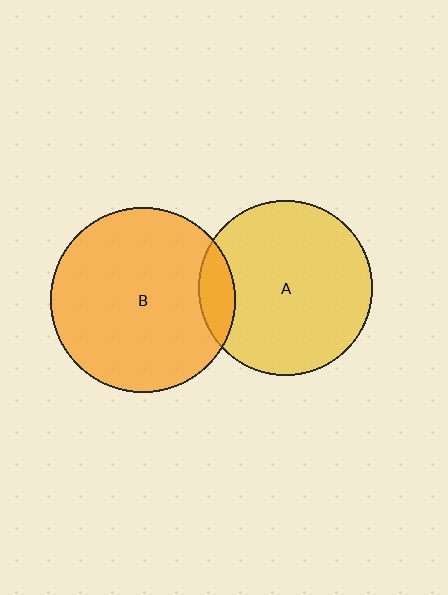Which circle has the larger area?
Circle B (orange).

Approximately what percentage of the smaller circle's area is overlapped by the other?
Approximately 10%.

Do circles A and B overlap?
Yes.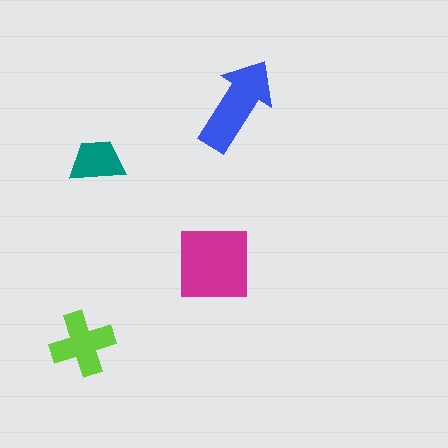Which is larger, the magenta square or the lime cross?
The magenta square.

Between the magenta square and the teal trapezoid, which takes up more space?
The magenta square.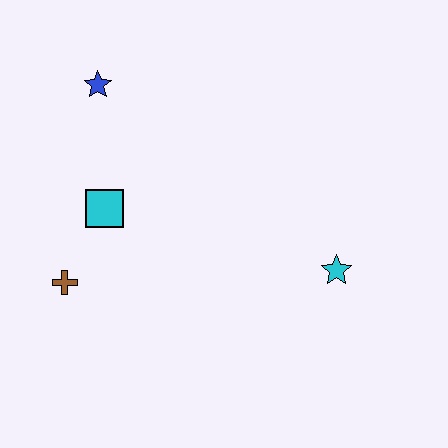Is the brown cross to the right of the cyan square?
No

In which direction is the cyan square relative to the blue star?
The cyan square is below the blue star.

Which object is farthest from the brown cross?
The cyan star is farthest from the brown cross.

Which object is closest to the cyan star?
The cyan square is closest to the cyan star.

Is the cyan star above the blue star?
No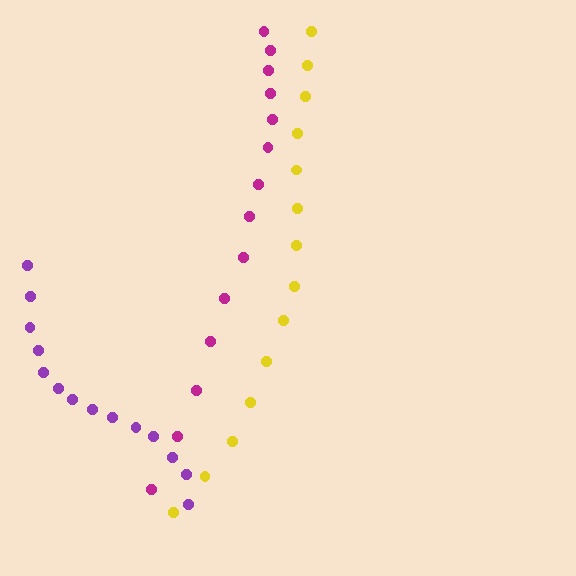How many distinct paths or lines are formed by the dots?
There are 3 distinct paths.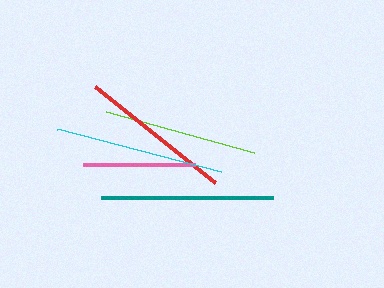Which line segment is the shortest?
The pink line is the shortest at approximately 112 pixels.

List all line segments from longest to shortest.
From longest to shortest: teal, cyan, lime, red, pink.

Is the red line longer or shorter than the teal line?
The teal line is longer than the red line.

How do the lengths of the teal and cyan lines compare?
The teal and cyan lines are approximately the same length.